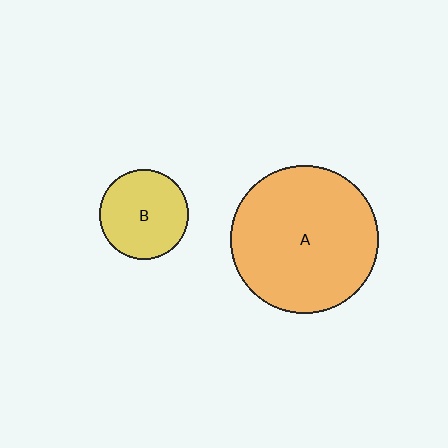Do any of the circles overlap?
No, none of the circles overlap.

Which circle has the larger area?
Circle A (orange).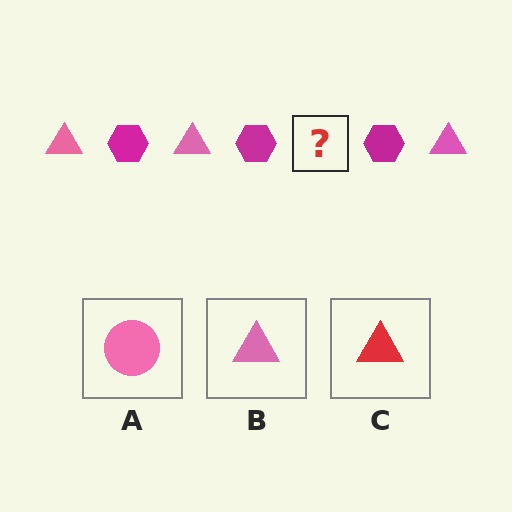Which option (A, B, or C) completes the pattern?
B.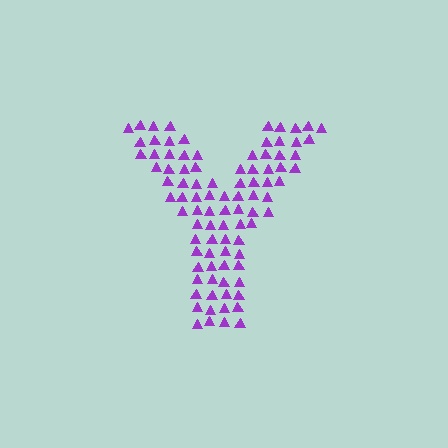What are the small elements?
The small elements are triangles.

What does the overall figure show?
The overall figure shows the letter Y.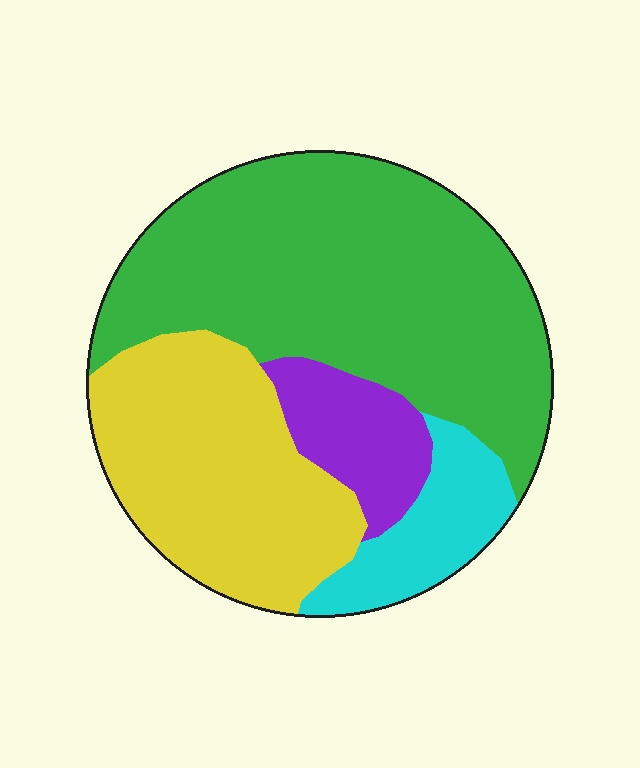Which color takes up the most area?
Green, at roughly 50%.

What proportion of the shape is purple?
Purple covers 10% of the shape.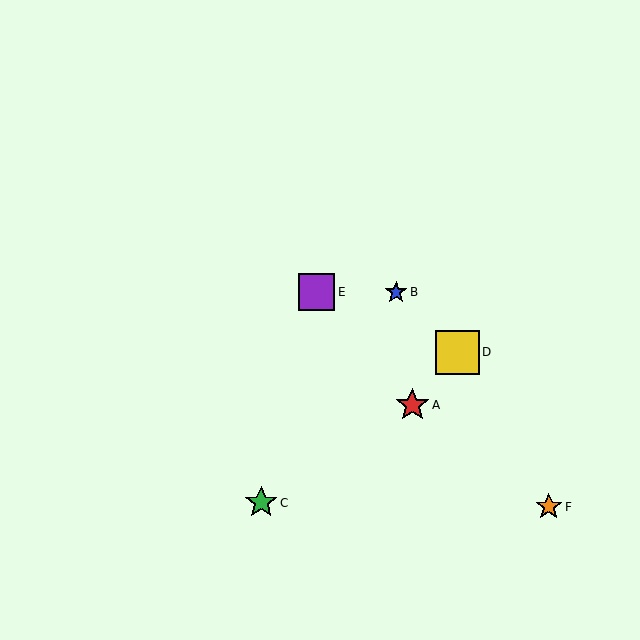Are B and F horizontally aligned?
No, B is at y≈292 and F is at y≈507.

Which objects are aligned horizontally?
Objects B, E are aligned horizontally.